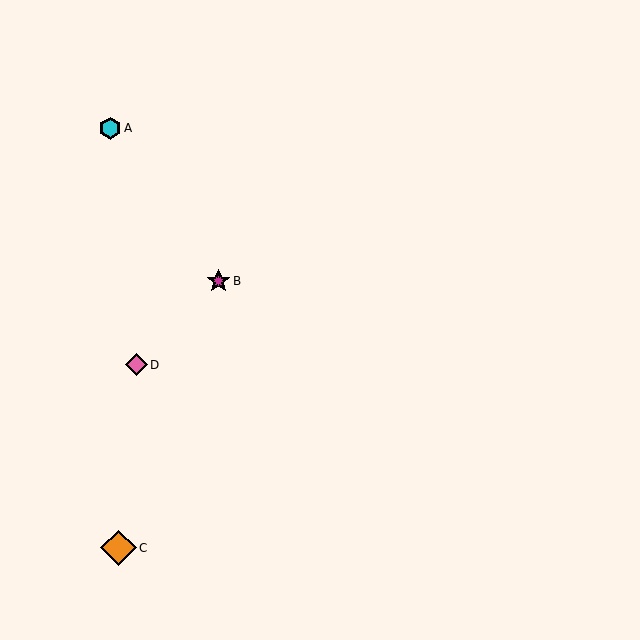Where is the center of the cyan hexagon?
The center of the cyan hexagon is at (110, 128).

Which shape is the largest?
The orange diamond (labeled C) is the largest.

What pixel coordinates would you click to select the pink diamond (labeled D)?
Click at (136, 365) to select the pink diamond D.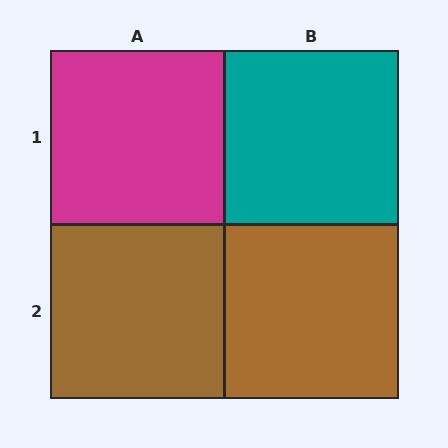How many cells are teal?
1 cell is teal.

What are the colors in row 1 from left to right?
Magenta, teal.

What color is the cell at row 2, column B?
Brown.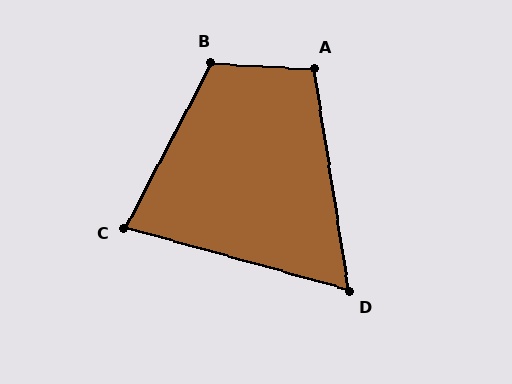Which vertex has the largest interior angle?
B, at approximately 115 degrees.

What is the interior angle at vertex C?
Approximately 78 degrees (acute).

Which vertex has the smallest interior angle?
D, at approximately 65 degrees.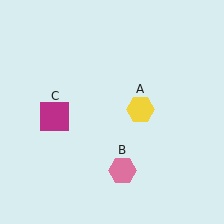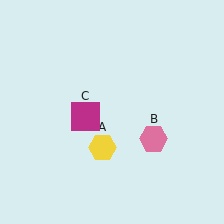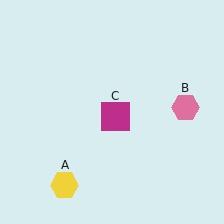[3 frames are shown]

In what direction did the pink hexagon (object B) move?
The pink hexagon (object B) moved up and to the right.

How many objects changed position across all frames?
3 objects changed position: yellow hexagon (object A), pink hexagon (object B), magenta square (object C).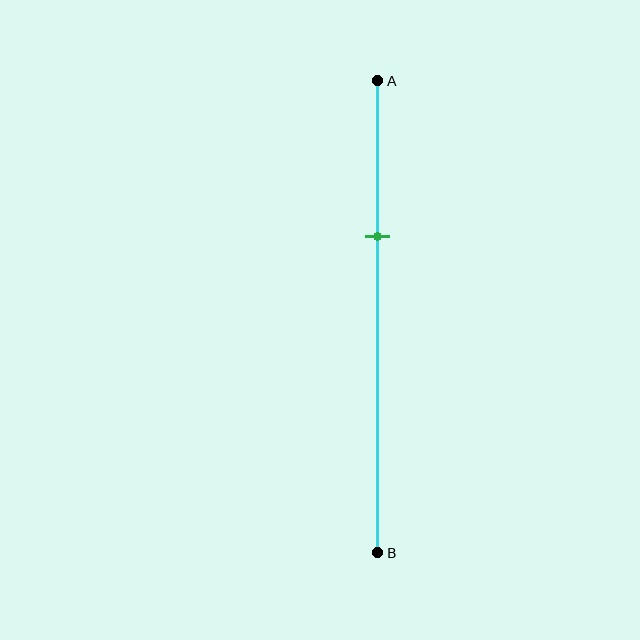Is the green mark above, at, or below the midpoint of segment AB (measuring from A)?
The green mark is above the midpoint of segment AB.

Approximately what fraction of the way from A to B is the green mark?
The green mark is approximately 35% of the way from A to B.